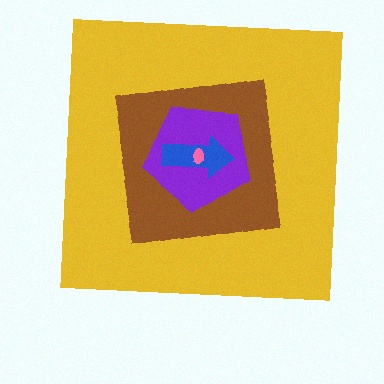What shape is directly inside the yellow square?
The brown square.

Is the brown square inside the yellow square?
Yes.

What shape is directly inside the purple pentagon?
The blue arrow.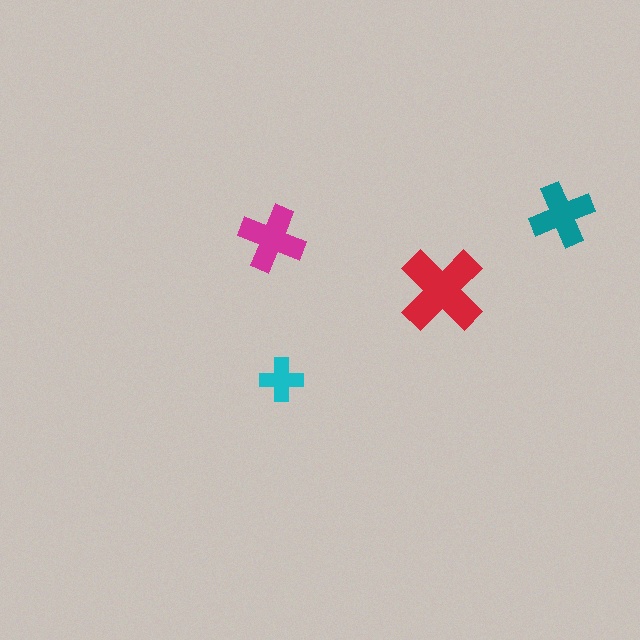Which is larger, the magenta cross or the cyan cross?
The magenta one.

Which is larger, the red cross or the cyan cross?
The red one.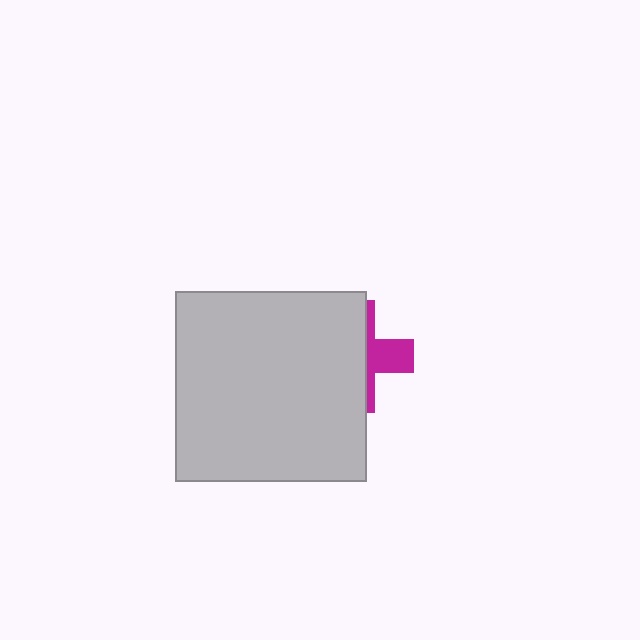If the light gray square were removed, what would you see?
You would see the complete magenta cross.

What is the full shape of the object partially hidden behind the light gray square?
The partially hidden object is a magenta cross.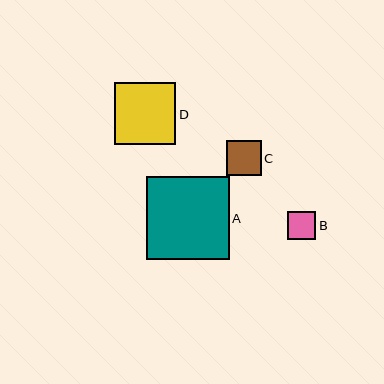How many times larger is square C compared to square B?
Square C is approximately 1.2 times the size of square B.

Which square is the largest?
Square A is the largest with a size of approximately 83 pixels.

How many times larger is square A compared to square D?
Square A is approximately 1.3 times the size of square D.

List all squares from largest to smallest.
From largest to smallest: A, D, C, B.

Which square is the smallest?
Square B is the smallest with a size of approximately 29 pixels.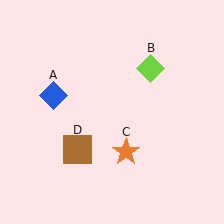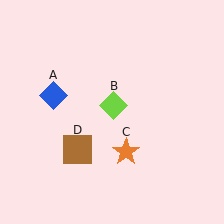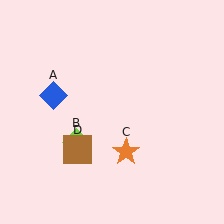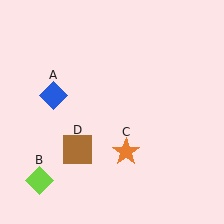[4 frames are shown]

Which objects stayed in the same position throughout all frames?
Blue diamond (object A) and orange star (object C) and brown square (object D) remained stationary.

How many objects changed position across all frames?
1 object changed position: lime diamond (object B).